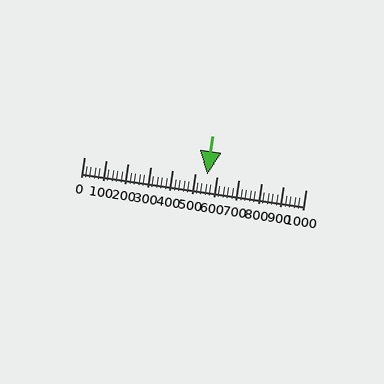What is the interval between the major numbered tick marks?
The major tick marks are spaced 100 units apart.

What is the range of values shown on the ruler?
The ruler shows values from 0 to 1000.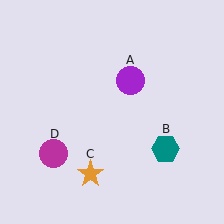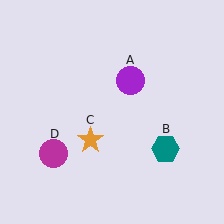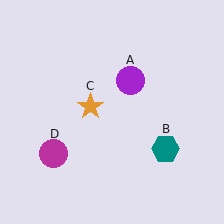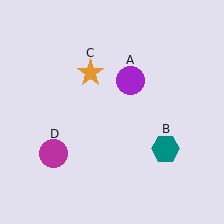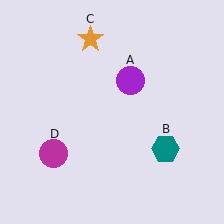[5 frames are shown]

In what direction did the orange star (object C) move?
The orange star (object C) moved up.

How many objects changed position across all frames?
1 object changed position: orange star (object C).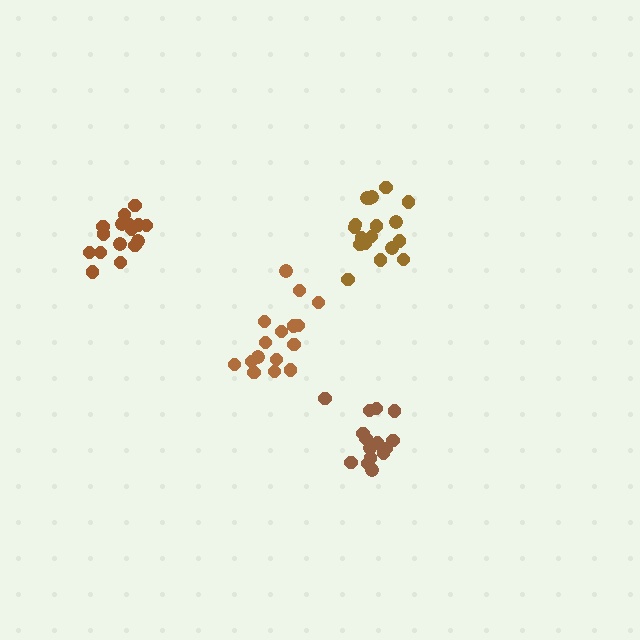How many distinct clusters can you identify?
There are 4 distinct clusters.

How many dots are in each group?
Group 1: 19 dots, Group 2: 16 dots, Group 3: 15 dots, Group 4: 16 dots (66 total).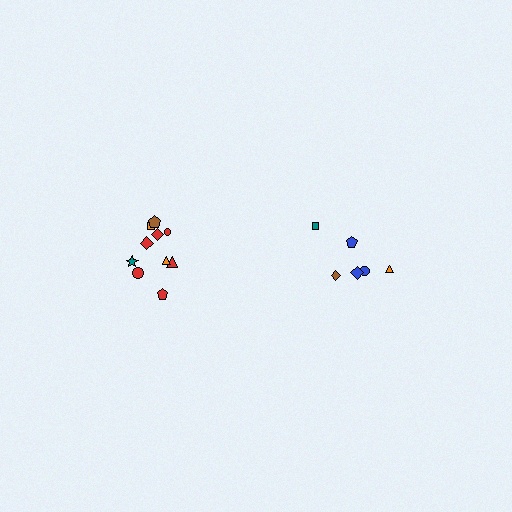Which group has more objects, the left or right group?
The left group.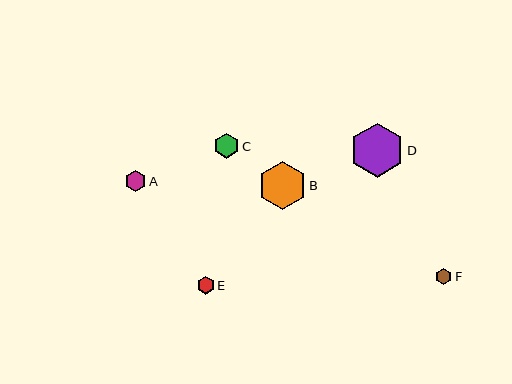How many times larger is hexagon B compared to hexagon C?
Hexagon B is approximately 2.0 times the size of hexagon C.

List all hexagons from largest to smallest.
From largest to smallest: D, B, C, A, E, F.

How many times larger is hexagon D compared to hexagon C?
Hexagon D is approximately 2.2 times the size of hexagon C.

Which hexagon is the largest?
Hexagon D is the largest with a size of approximately 54 pixels.